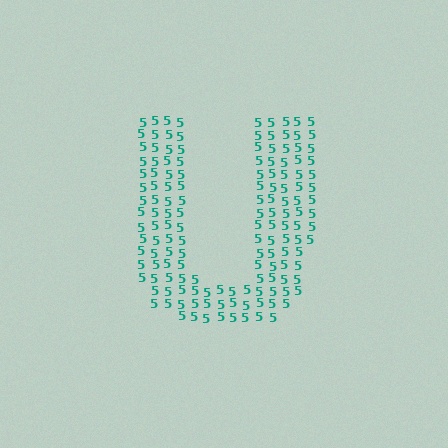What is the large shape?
The large shape is the letter U.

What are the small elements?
The small elements are digit 5's.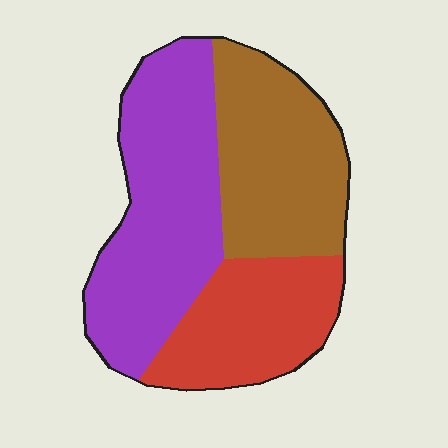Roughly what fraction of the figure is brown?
Brown covers around 30% of the figure.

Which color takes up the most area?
Purple, at roughly 40%.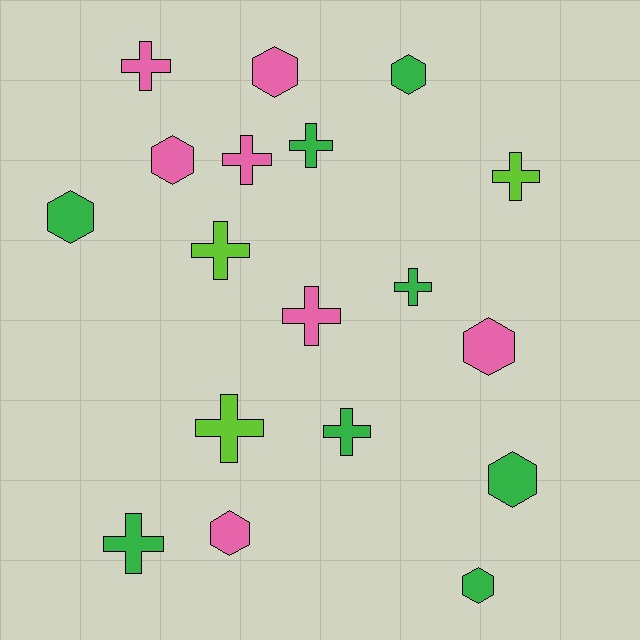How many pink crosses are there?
There are 3 pink crosses.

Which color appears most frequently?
Green, with 8 objects.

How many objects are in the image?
There are 18 objects.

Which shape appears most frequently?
Cross, with 10 objects.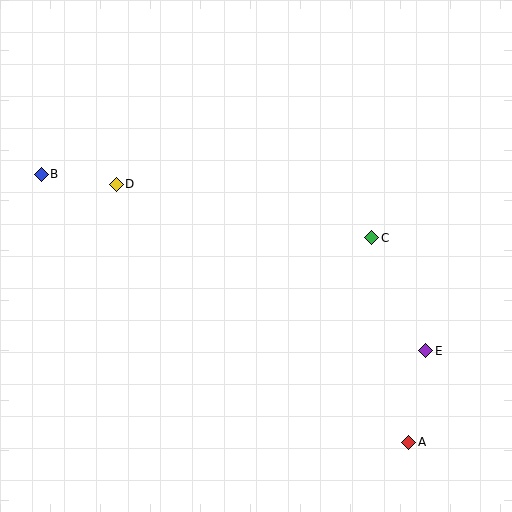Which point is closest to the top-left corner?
Point B is closest to the top-left corner.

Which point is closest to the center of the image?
Point C at (371, 238) is closest to the center.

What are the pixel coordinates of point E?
Point E is at (426, 351).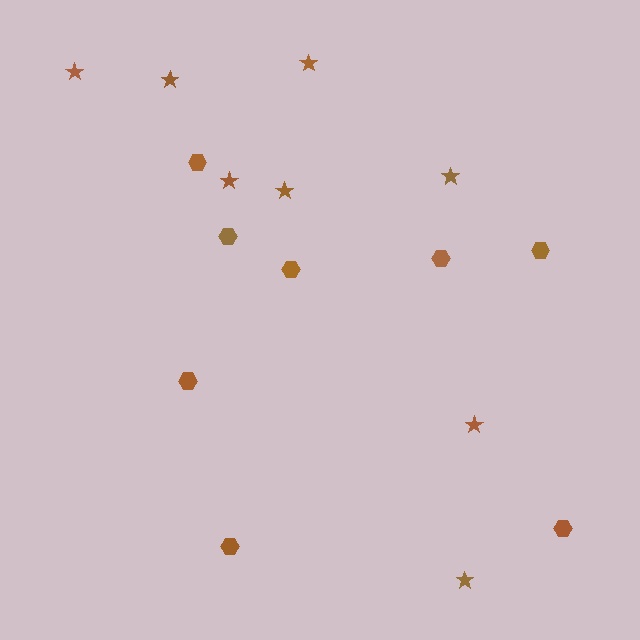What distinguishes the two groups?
There are 2 groups: one group of hexagons (8) and one group of stars (8).